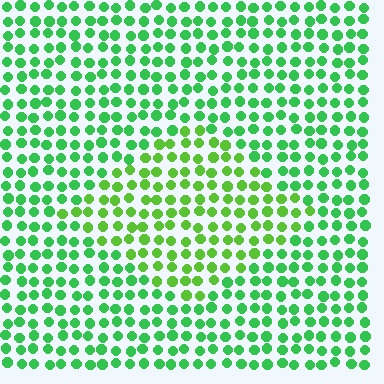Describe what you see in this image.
The image is filled with small green elements in a uniform arrangement. A diamond-shaped region is visible where the elements are tinted to a slightly different hue, forming a subtle color boundary.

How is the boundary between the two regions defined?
The boundary is defined purely by a slight shift in hue (about 27 degrees). Spacing, size, and orientation are identical on both sides.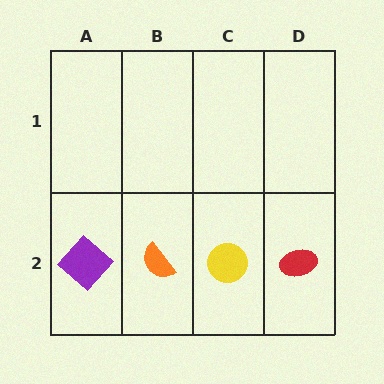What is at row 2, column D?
A red ellipse.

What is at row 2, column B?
An orange semicircle.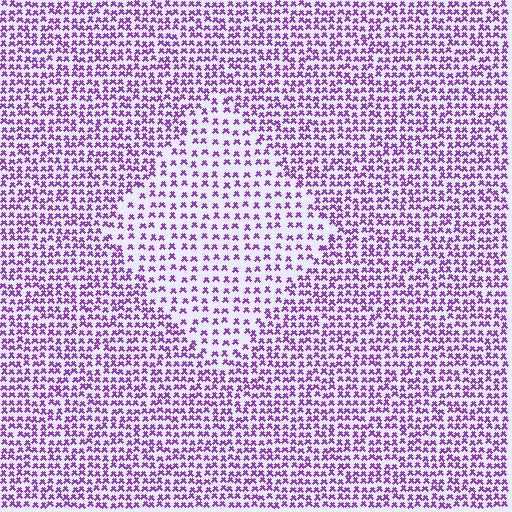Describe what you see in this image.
The image contains small purple elements arranged at two different densities. A diamond-shaped region is visible where the elements are less densely packed than the surrounding area.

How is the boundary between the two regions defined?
The boundary is defined by a change in element density (approximately 1.8x ratio). All elements are the same color, size, and shape.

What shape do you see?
I see a diamond.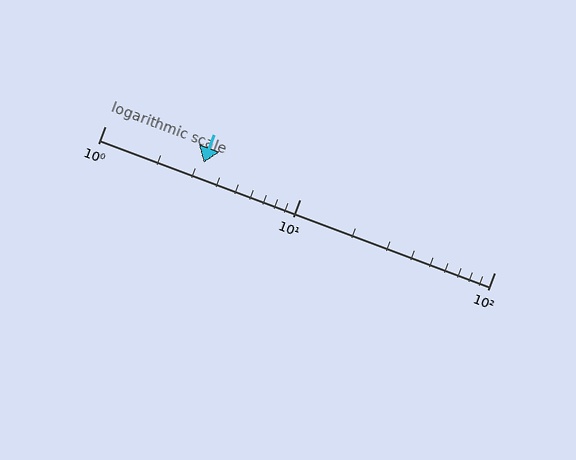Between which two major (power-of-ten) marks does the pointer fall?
The pointer is between 1 and 10.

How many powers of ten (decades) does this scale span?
The scale spans 2 decades, from 1 to 100.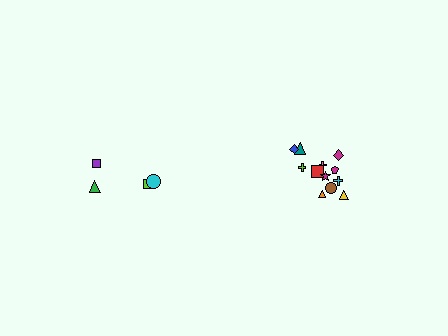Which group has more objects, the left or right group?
The right group.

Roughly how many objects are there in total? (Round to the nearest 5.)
Roughly 15 objects in total.